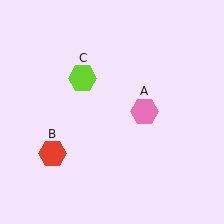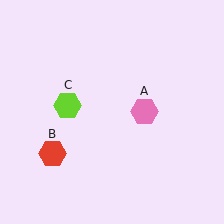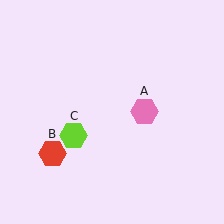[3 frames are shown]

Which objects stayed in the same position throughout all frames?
Pink hexagon (object A) and red hexagon (object B) remained stationary.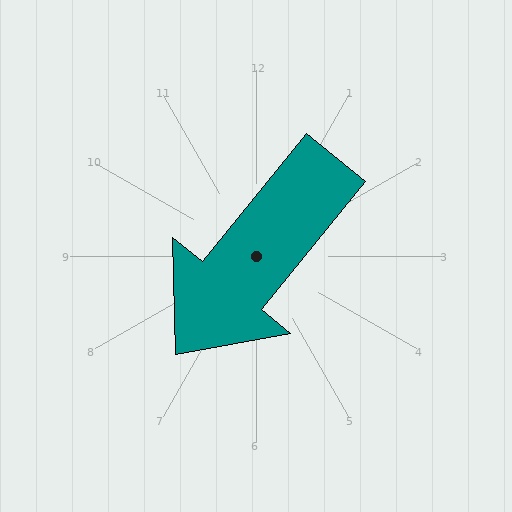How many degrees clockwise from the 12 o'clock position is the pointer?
Approximately 219 degrees.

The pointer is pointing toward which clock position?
Roughly 7 o'clock.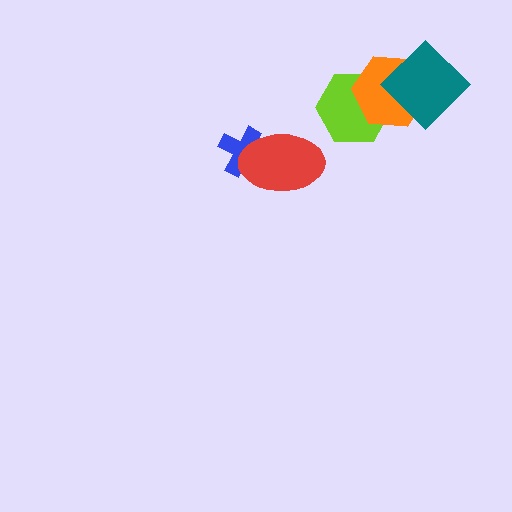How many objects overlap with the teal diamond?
1 object overlaps with the teal diamond.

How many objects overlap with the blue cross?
1 object overlaps with the blue cross.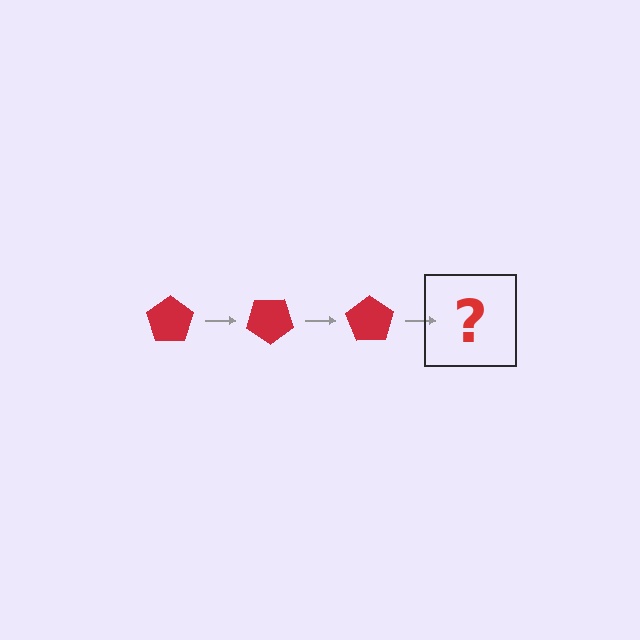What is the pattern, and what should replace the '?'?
The pattern is that the pentagon rotates 35 degrees each step. The '?' should be a red pentagon rotated 105 degrees.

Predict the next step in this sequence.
The next step is a red pentagon rotated 105 degrees.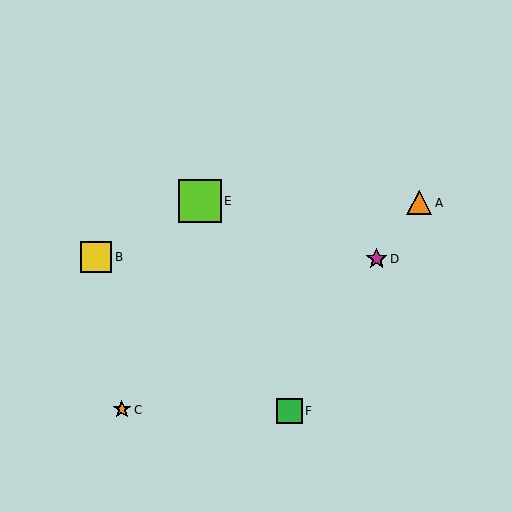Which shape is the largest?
The lime square (labeled E) is the largest.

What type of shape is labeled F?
Shape F is a green square.